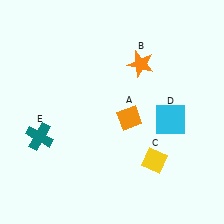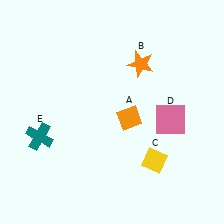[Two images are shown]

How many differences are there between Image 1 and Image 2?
There is 1 difference between the two images.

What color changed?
The square (D) changed from cyan in Image 1 to pink in Image 2.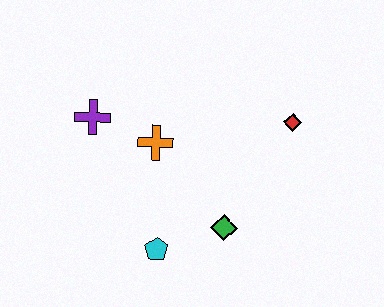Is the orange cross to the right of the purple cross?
Yes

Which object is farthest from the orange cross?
The red diamond is farthest from the orange cross.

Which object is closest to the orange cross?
The purple cross is closest to the orange cross.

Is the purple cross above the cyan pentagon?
Yes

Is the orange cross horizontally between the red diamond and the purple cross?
Yes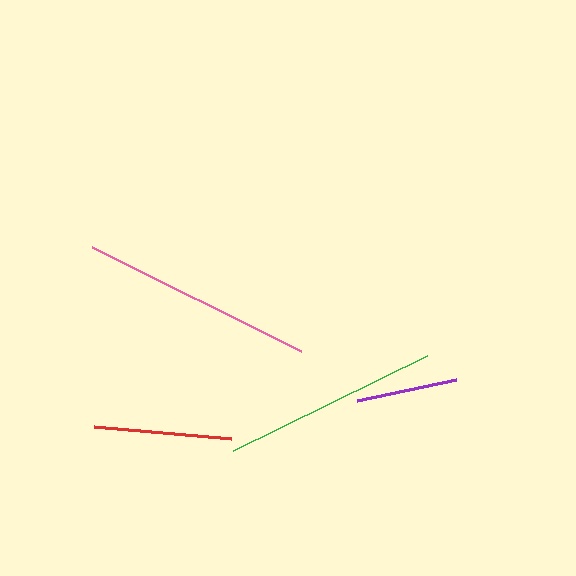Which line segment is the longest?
The pink line is the longest at approximately 232 pixels.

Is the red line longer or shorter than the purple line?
The red line is longer than the purple line.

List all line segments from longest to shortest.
From longest to shortest: pink, green, red, purple.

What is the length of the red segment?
The red segment is approximately 137 pixels long.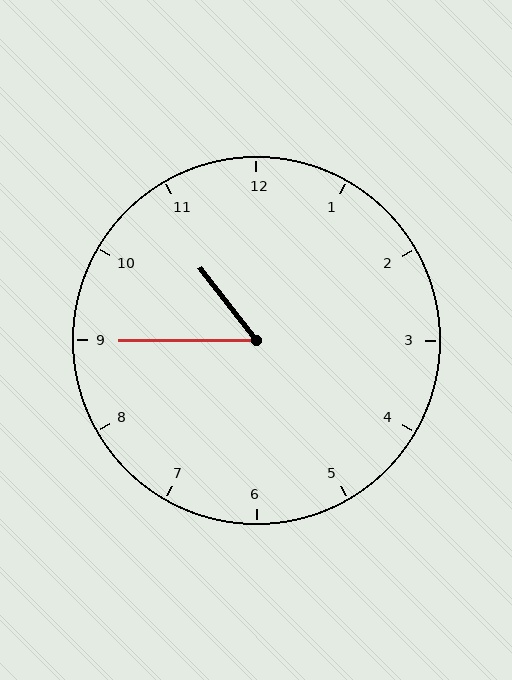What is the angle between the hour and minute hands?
Approximately 52 degrees.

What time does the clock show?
10:45.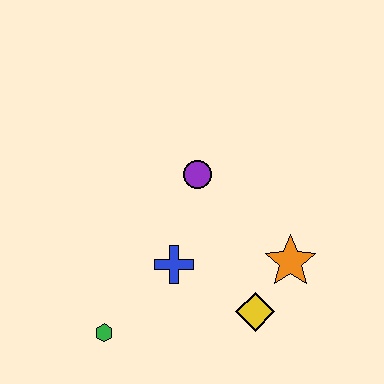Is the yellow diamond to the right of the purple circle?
Yes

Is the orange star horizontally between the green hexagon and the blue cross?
No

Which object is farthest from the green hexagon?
The orange star is farthest from the green hexagon.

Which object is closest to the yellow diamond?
The orange star is closest to the yellow diamond.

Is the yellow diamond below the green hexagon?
No